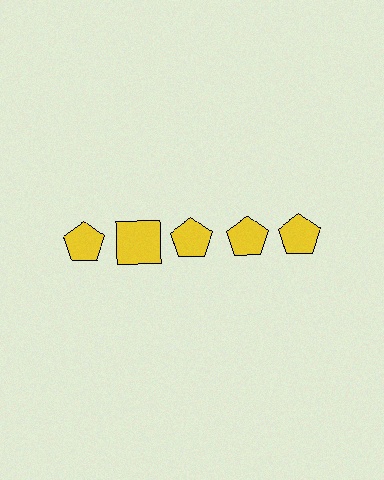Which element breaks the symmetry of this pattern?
The yellow square in the top row, second from left column breaks the symmetry. All other shapes are yellow pentagons.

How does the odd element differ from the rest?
It has a different shape: square instead of pentagon.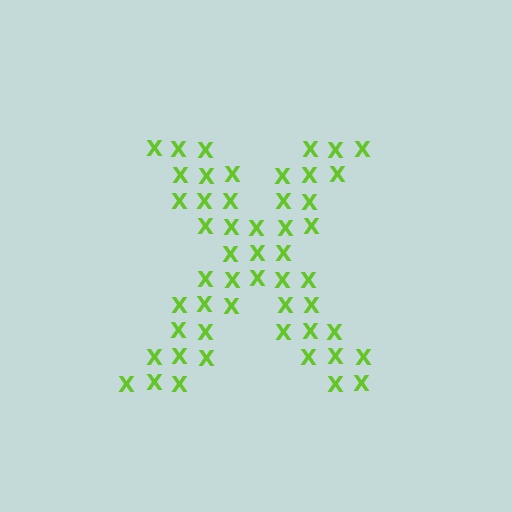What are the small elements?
The small elements are letter X's.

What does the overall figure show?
The overall figure shows the letter X.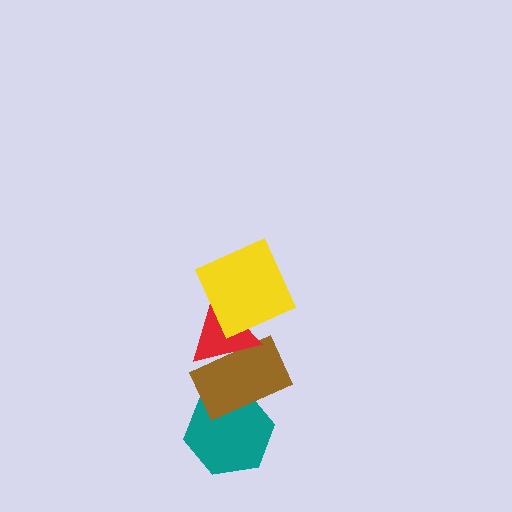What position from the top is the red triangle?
The red triangle is 2nd from the top.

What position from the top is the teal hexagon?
The teal hexagon is 4th from the top.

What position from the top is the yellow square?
The yellow square is 1st from the top.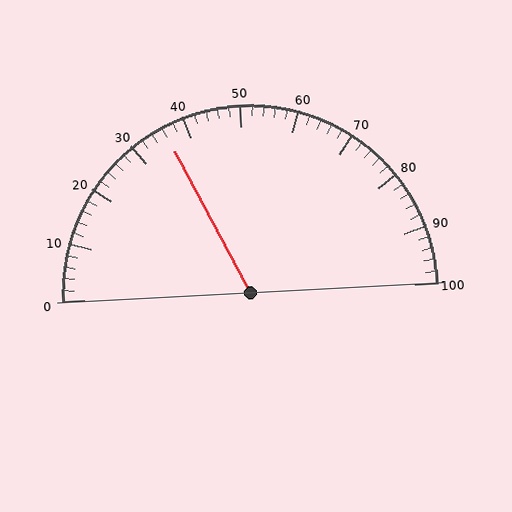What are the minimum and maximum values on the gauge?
The gauge ranges from 0 to 100.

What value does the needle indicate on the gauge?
The needle indicates approximately 36.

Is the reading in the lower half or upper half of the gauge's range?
The reading is in the lower half of the range (0 to 100).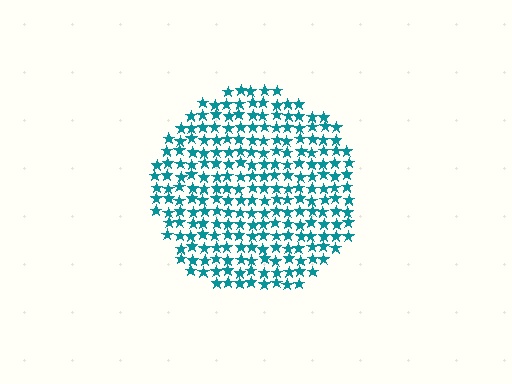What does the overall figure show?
The overall figure shows a circle.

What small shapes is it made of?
It is made of small stars.